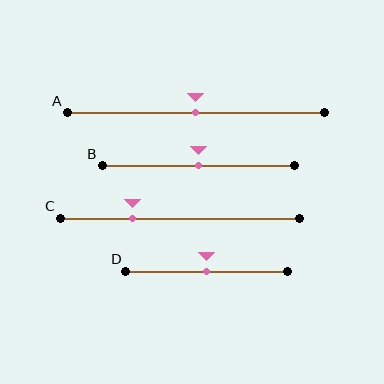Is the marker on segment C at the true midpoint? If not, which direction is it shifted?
No, the marker on segment C is shifted to the left by about 20% of the segment length.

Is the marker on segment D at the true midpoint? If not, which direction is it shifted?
Yes, the marker on segment D is at the true midpoint.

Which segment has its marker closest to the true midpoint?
Segment A has its marker closest to the true midpoint.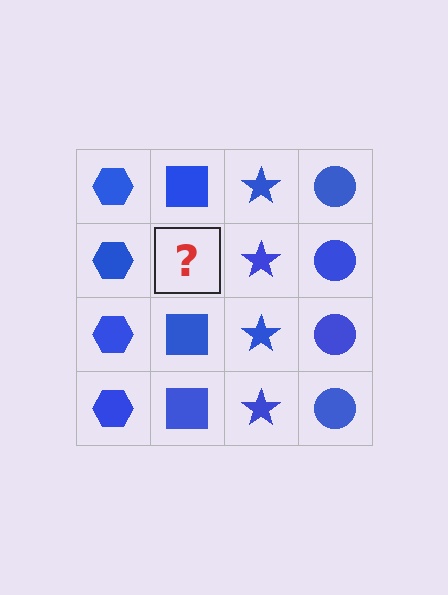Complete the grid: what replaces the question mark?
The question mark should be replaced with a blue square.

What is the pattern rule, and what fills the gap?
The rule is that each column has a consistent shape. The gap should be filled with a blue square.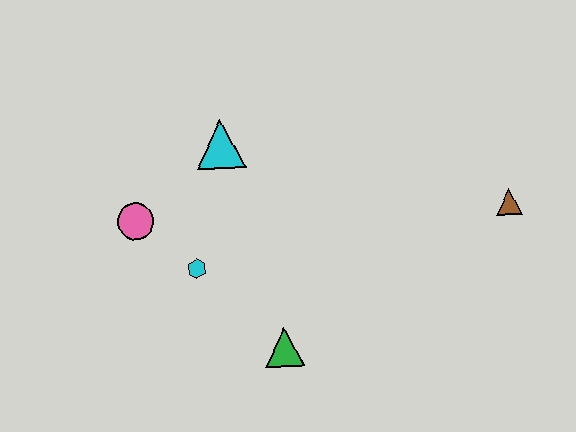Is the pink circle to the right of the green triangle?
No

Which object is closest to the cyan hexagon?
The pink circle is closest to the cyan hexagon.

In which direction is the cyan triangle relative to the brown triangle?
The cyan triangle is to the left of the brown triangle.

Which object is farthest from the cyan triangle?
The brown triangle is farthest from the cyan triangle.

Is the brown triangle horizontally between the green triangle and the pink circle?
No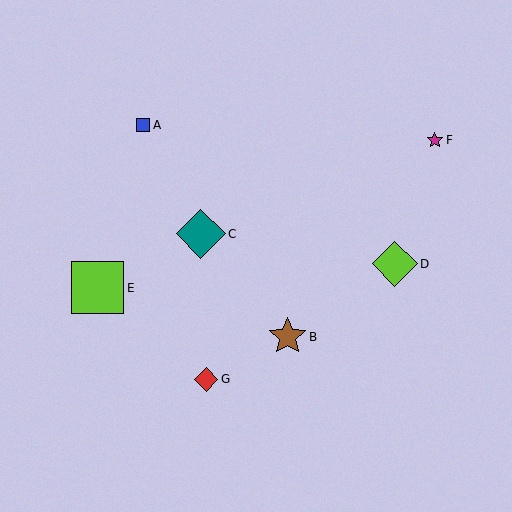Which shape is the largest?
The lime square (labeled E) is the largest.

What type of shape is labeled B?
Shape B is a brown star.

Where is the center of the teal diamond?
The center of the teal diamond is at (201, 234).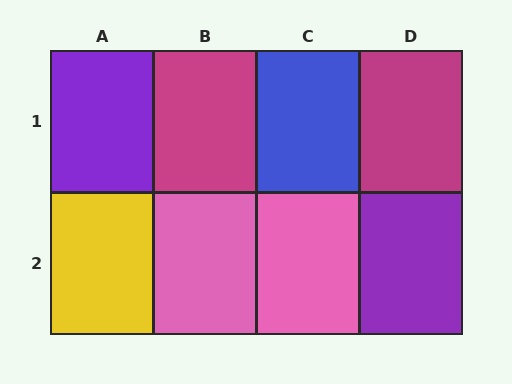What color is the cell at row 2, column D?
Purple.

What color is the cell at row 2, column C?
Pink.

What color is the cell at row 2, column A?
Yellow.